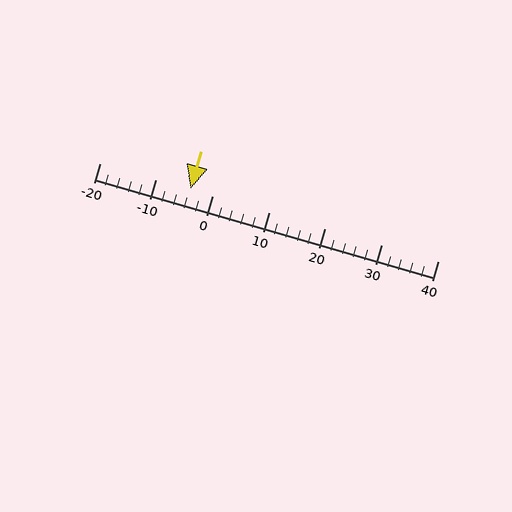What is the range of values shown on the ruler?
The ruler shows values from -20 to 40.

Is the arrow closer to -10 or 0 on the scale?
The arrow is closer to 0.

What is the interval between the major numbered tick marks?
The major tick marks are spaced 10 units apart.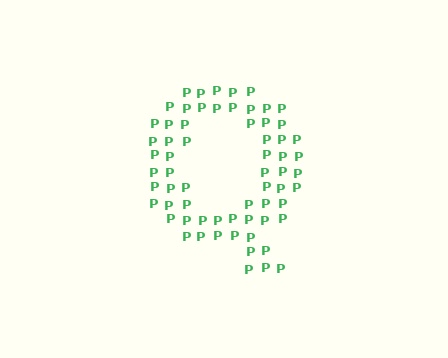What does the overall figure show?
The overall figure shows the letter Q.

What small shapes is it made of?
It is made of small letter P's.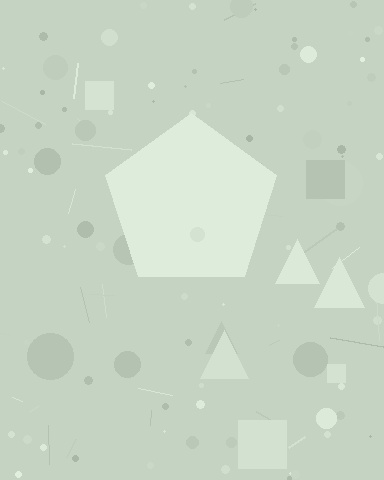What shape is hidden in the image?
A pentagon is hidden in the image.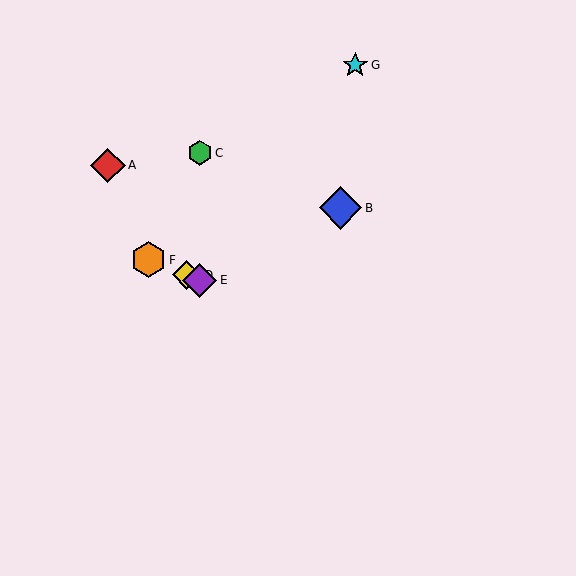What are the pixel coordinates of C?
Object C is at (200, 153).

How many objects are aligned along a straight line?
3 objects (D, E, F) are aligned along a straight line.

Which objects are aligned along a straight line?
Objects D, E, F are aligned along a straight line.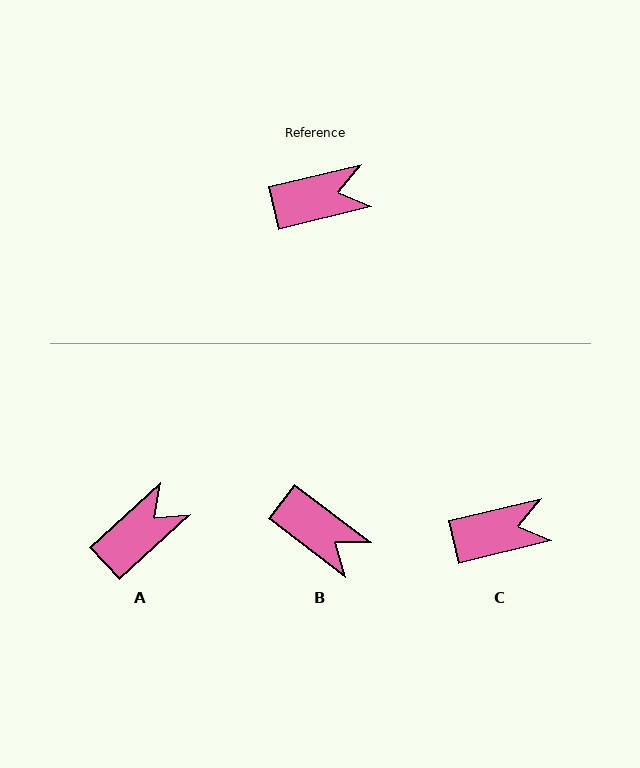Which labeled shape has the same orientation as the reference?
C.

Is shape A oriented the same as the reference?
No, it is off by about 29 degrees.